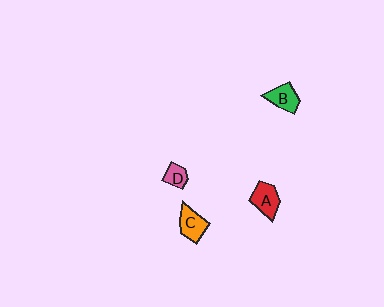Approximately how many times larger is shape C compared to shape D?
Approximately 1.7 times.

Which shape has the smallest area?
Shape D (pink).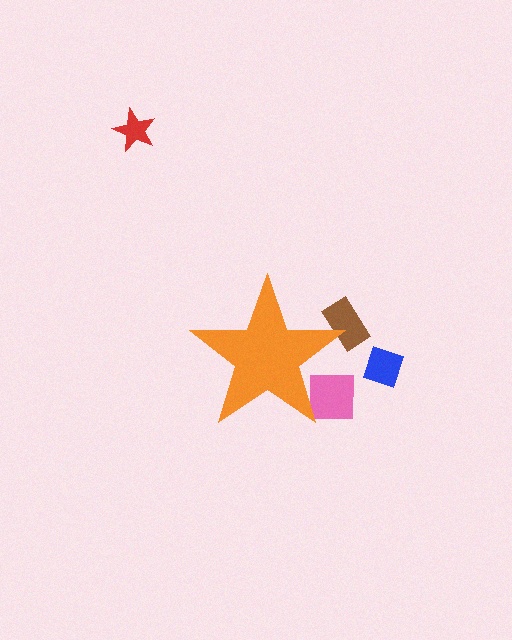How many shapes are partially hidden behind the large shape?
2 shapes are partially hidden.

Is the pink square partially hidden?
Yes, the pink square is partially hidden behind the orange star.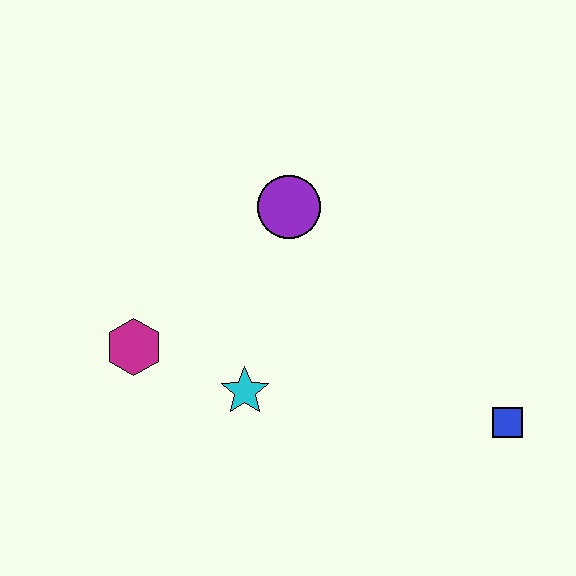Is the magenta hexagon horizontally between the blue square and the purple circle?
No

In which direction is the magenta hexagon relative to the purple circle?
The magenta hexagon is to the left of the purple circle.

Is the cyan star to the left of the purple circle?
Yes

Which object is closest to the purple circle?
The cyan star is closest to the purple circle.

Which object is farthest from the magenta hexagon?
The blue square is farthest from the magenta hexagon.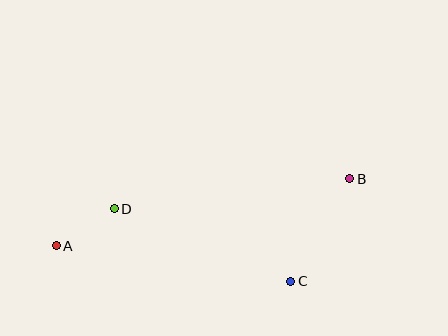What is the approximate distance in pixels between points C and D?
The distance between C and D is approximately 191 pixels.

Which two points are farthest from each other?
Points A and B are farthest from each other.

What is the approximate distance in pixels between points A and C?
The distance between A and C is approximately 237 pixels.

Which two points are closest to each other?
Points A and D are closest to each other.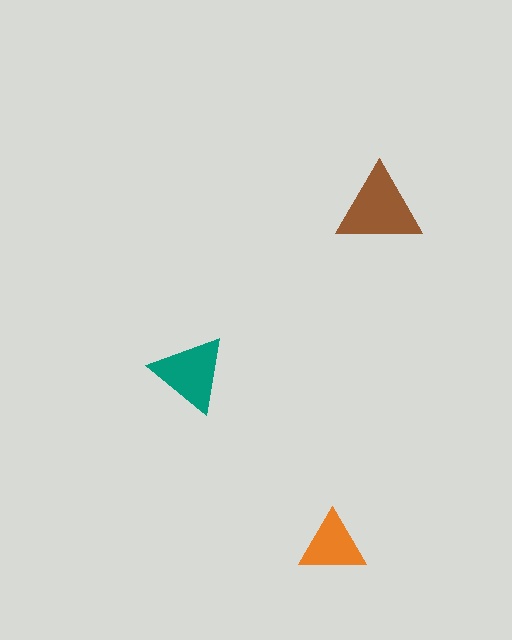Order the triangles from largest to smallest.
the brown one, the teal one, the orange one.